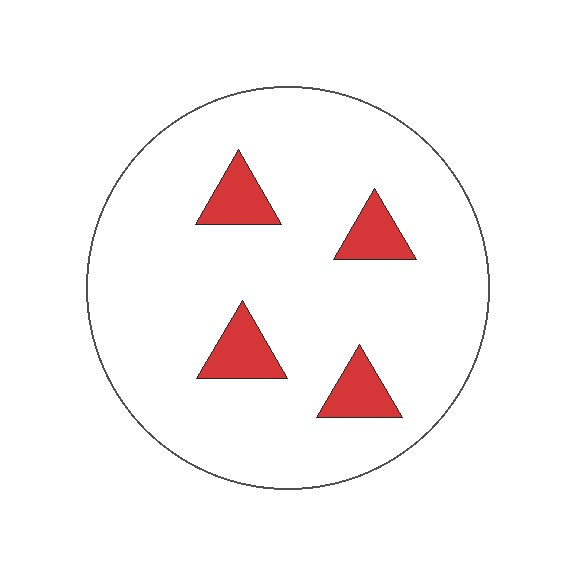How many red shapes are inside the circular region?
4.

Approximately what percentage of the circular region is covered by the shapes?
Approximately 10%.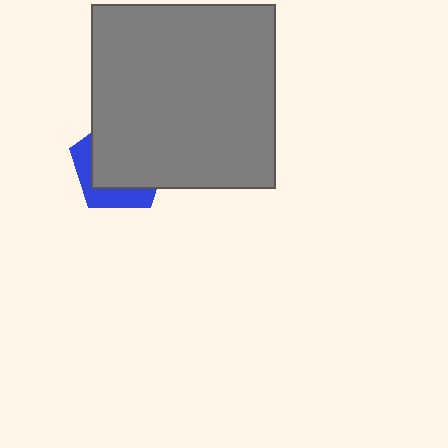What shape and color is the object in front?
The object in front is a gray square.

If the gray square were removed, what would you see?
You would see the complete blue pentagon.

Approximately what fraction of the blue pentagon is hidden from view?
Roughly 69% of the blue pentagon is hidden behind the gray square.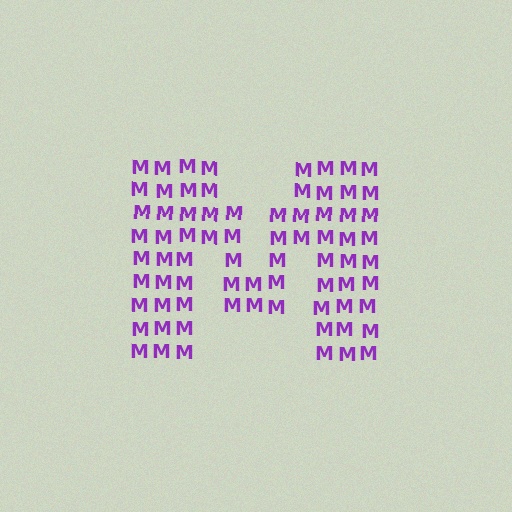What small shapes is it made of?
It is made of small letter M's.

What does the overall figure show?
The overall figure shows the letter M.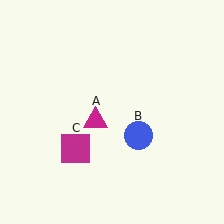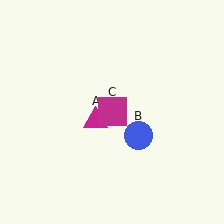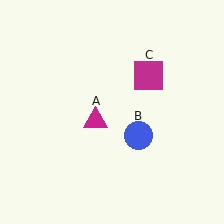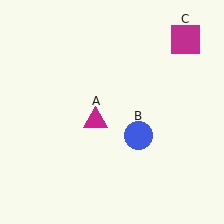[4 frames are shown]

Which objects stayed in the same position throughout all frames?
Magenta triangle (object A) and blue circle (object B) remained stationary.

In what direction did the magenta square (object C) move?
The magenta square (object C) moved up and to the right.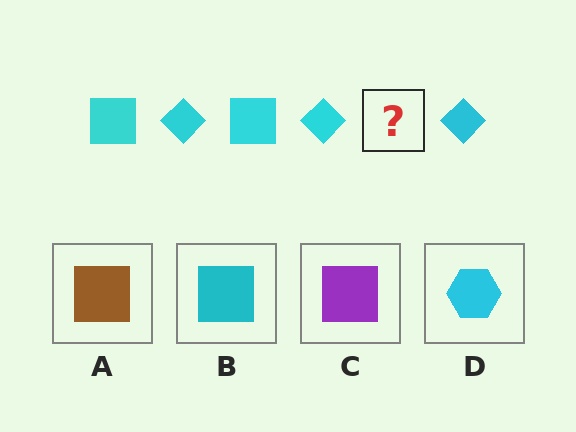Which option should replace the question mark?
Option B.